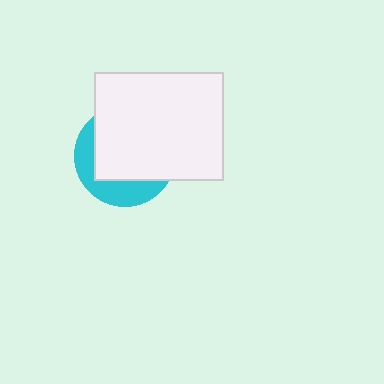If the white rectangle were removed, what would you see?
You would see the complete cyan circle.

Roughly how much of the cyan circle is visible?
A small part of it is visible (roughly 32%).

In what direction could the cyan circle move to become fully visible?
The cyan circle could move toward the lower-left. That would shift it out from behind the white rectangle entirely.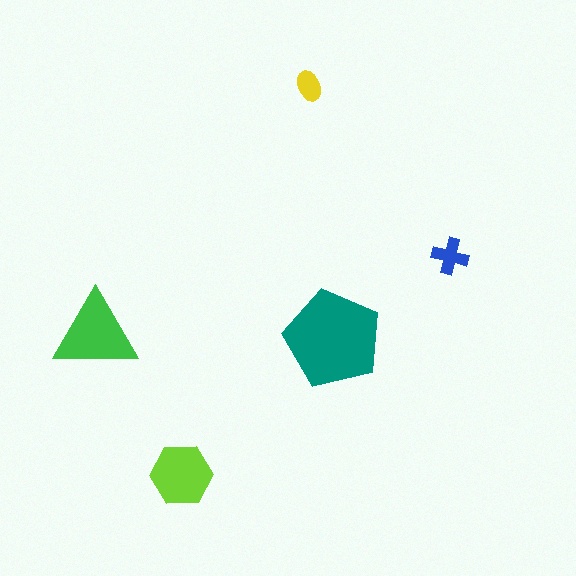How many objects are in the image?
There are 5 objects in the image.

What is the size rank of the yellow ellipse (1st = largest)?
5th.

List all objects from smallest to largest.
The yellow ellipse, the blue cross, the lime hexagon, the green triangle, the teal pentagon.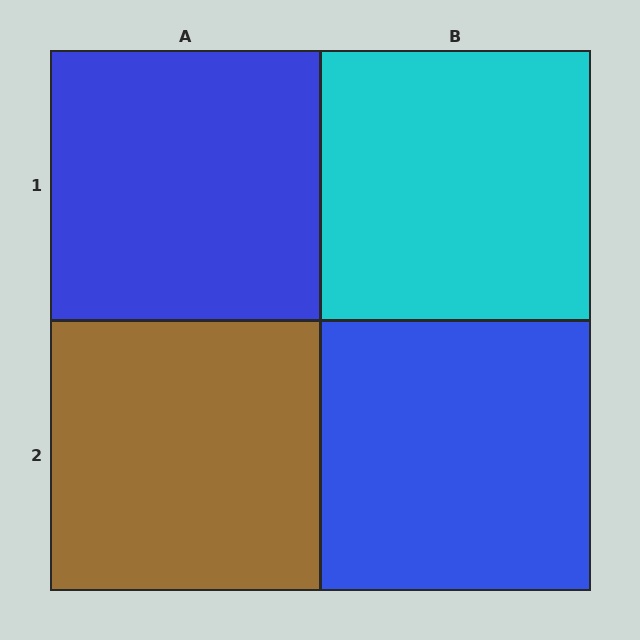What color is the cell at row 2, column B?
Blue.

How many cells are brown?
1 cell is brown.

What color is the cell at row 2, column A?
Brown.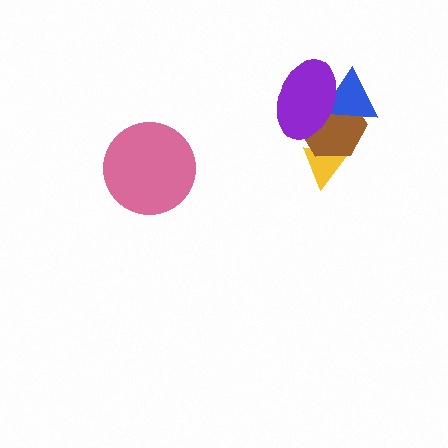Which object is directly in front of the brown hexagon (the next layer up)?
The blue triangle is directly in front of the brown hexagon.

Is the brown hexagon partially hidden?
Yes, it is partially covered by another shape.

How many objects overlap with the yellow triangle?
1 object overlaps with the yellow triangle.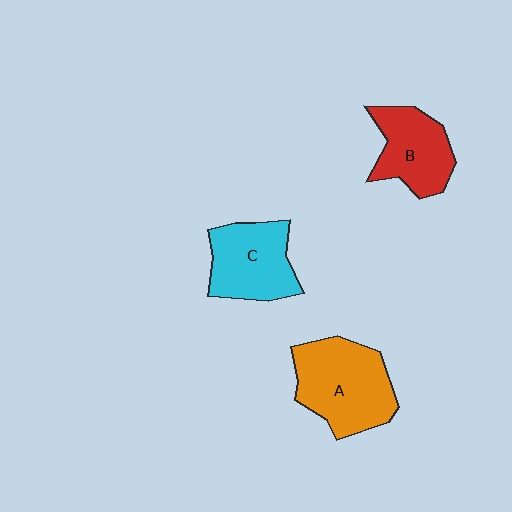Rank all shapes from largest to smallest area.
From largest to smallest: A (orange), C (cyan), B (red).